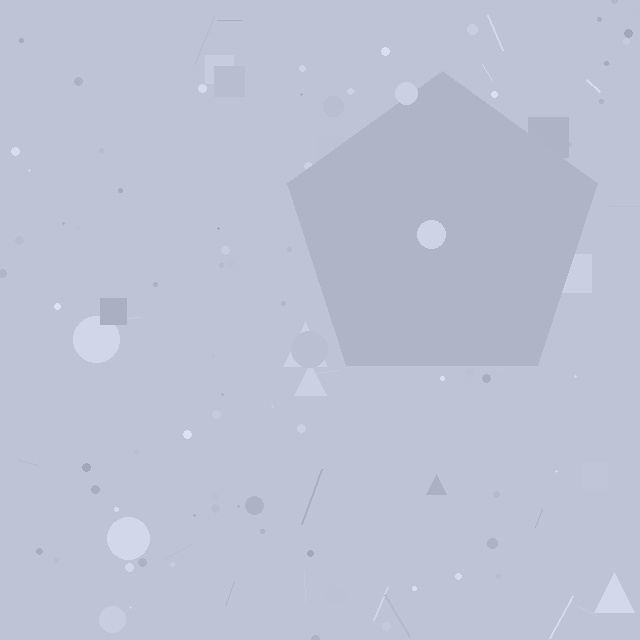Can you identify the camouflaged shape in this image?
The camouflaged shape is a pentagon.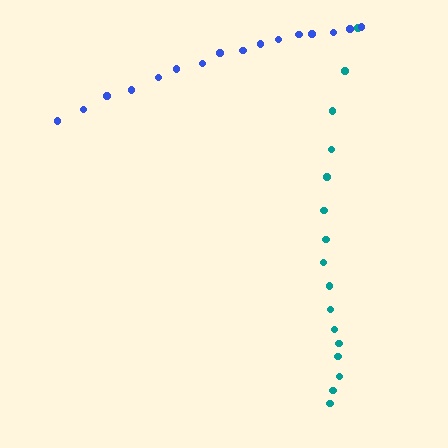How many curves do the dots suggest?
There are 2 distinct paths.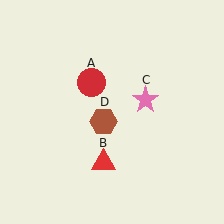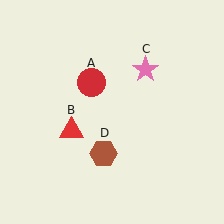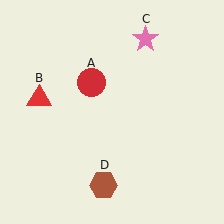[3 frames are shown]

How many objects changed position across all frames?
3 objects changed position: red triangle (object B), pink star (object C), brown hexagon (object D).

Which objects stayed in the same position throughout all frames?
Red circle (object A) remained stationary.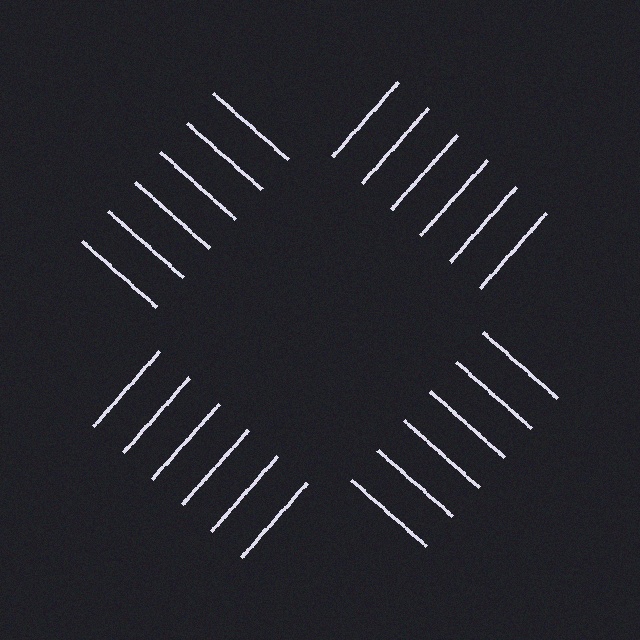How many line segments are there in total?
24 — 6 along each of the 4 edges.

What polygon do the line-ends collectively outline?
An illusory square — the line segments terminate on its edges but no continuous stroke is drawn.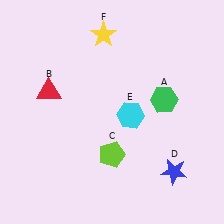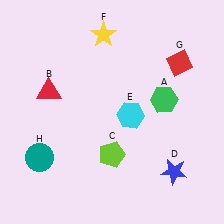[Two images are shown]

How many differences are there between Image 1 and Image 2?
There are 2 differences between the two images.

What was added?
A red diamond (G), a teal circle (H) were added in Image 2.